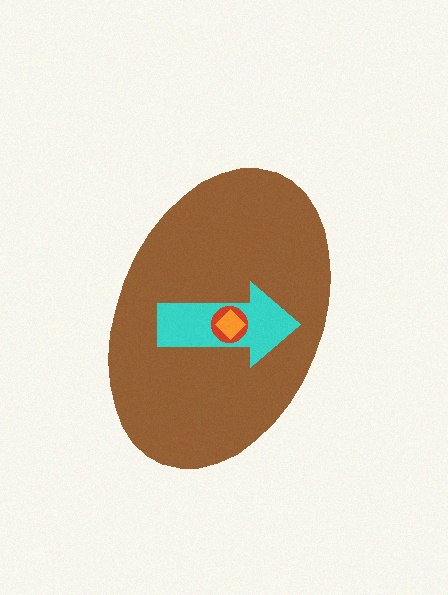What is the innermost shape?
The orange diamond.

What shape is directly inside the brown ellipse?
The cyan arrow.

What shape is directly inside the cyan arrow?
The red circle.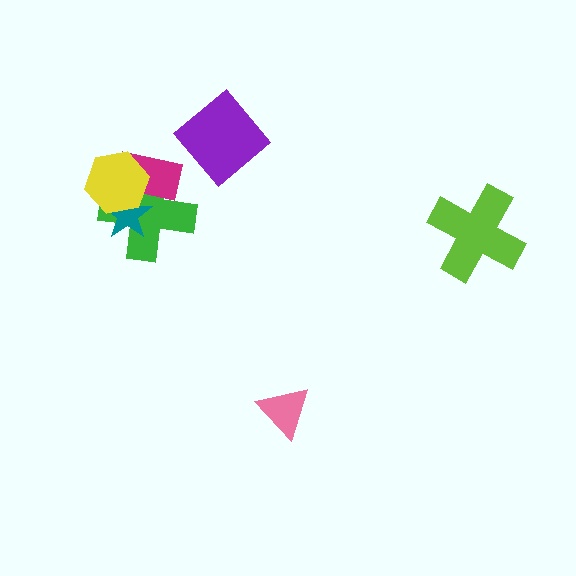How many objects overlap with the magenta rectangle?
3 objects overlap with the magenta rectangle.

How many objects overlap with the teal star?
3 objects overlap with the teal star.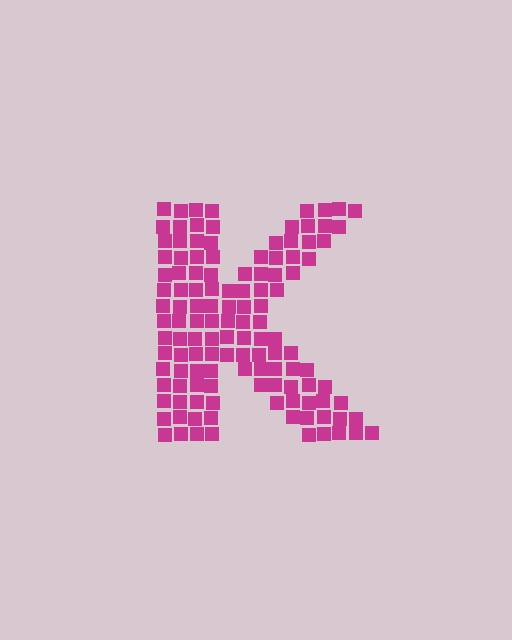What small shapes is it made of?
It is made of small squares.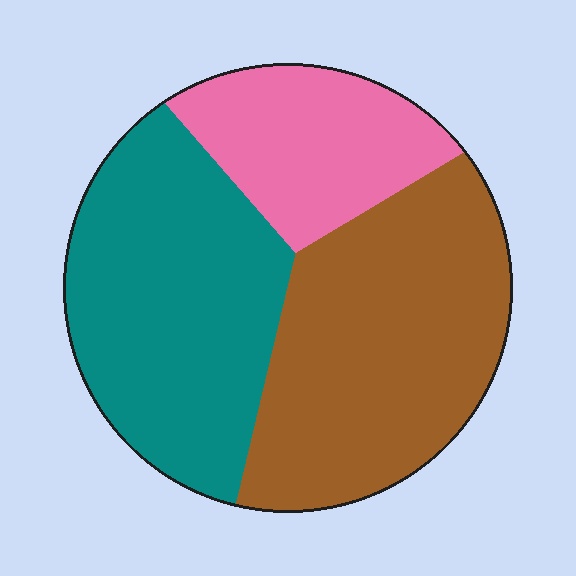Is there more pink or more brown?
Brown.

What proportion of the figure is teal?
Teal takes up about three eighths (3/8) of the figure.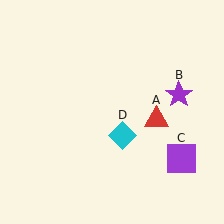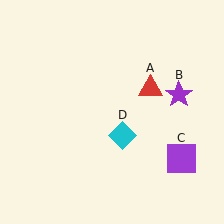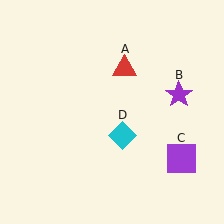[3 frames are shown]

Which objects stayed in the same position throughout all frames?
Purple star (object B) and purple square (object C) and cyan diamond (object D) remained stationary.